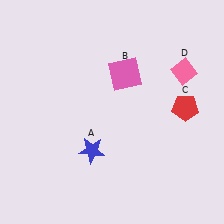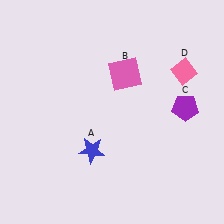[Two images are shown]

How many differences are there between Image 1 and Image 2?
There is 1 difference between the two images.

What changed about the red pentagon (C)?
In Image 1, C is red. In Image 2, it changed to purple.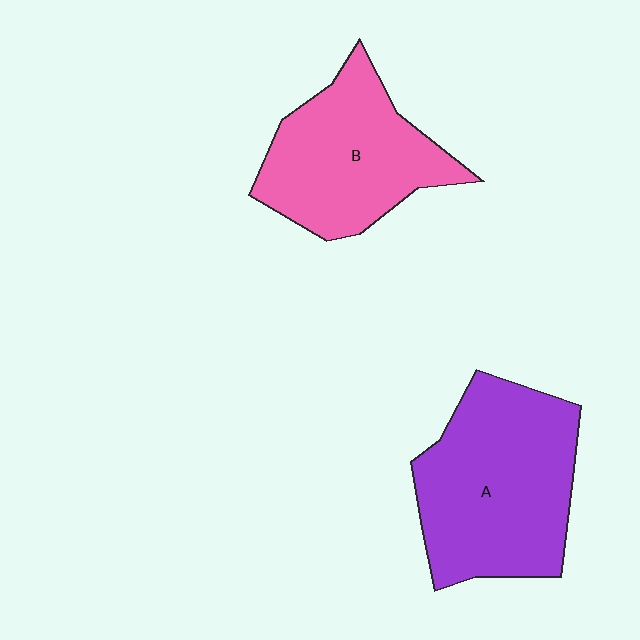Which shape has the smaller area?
Shape B (pink).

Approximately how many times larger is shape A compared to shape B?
Approximately 1.3 times.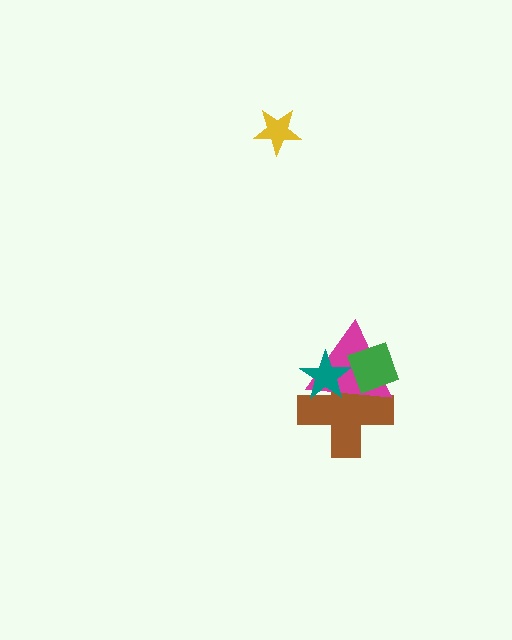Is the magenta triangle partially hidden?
Yes, it is partially covered by another shape.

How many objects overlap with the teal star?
3 objects overlap with the teal star.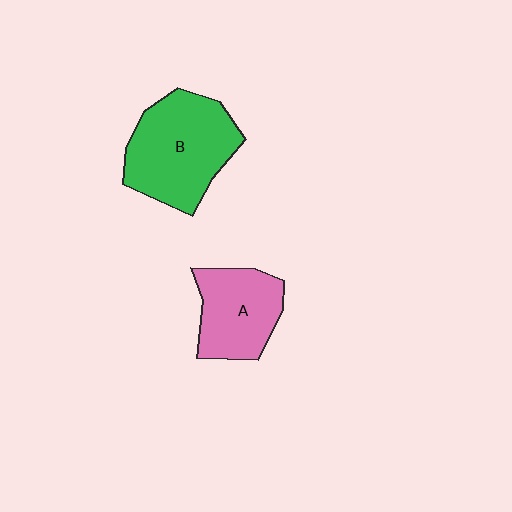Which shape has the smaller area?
Shape A (pink).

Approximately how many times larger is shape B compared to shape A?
Approximately 1.4 times.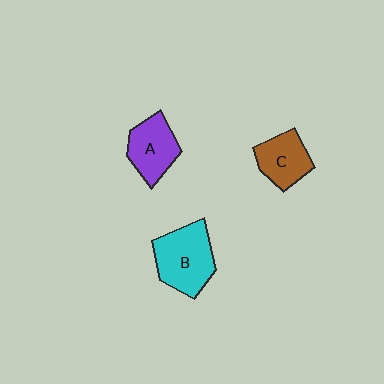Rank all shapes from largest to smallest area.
From largest to smallest: B (cyan), A (purple), C (brown).